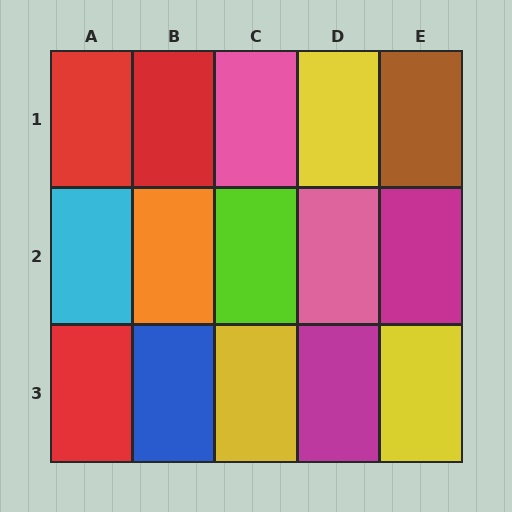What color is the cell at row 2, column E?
Magenta.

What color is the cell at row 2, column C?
Lime.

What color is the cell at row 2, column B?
Orange.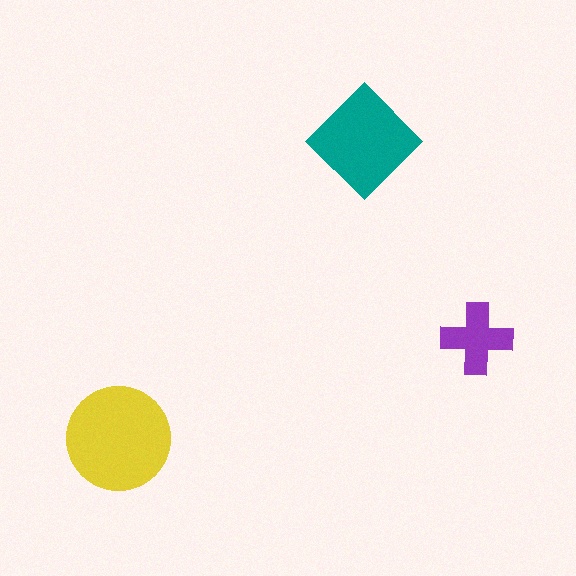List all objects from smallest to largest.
The purple cross, the teal diamond, the yellow circle.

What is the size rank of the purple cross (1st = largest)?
3rd.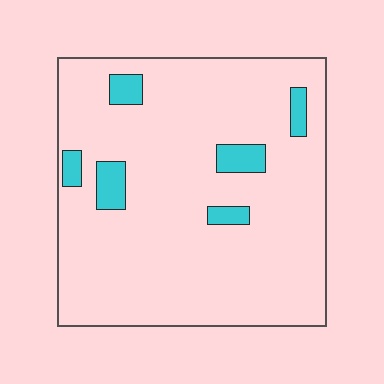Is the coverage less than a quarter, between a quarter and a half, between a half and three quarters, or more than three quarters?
Less than a quarter.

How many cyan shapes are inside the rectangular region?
6.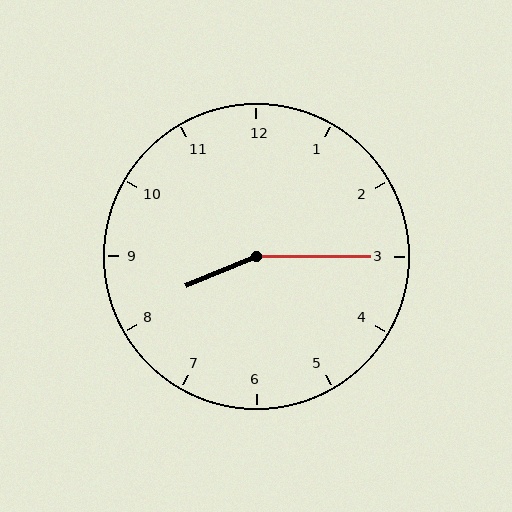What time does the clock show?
8:15.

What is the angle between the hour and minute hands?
Approximately 158 degrees.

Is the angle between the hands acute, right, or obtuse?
It is obtuse.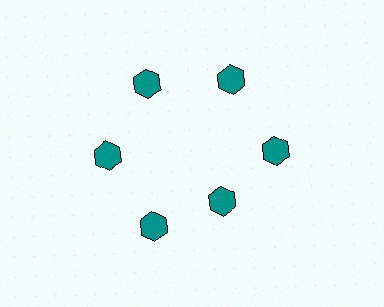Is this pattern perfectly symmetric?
No. The 6 teal hexagons are arranged in a ring, but one element near the 5 o'clock position is pulled inward toward the center, breaking the 6-fold rotational symmetry.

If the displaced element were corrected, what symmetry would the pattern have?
It would have 6-fold rotational symmetry — the pattern would map onto itself every 60 degrees.